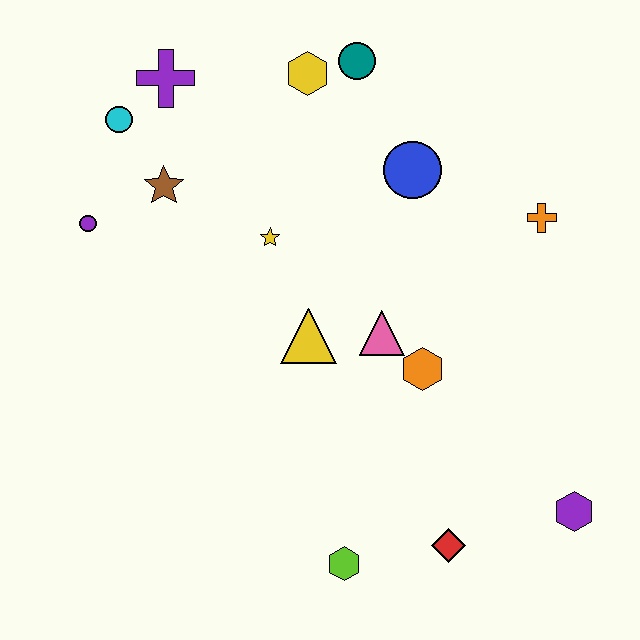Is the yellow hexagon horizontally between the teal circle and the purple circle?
Yes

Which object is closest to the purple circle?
The brown star is closest to the purple circle.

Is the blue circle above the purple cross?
No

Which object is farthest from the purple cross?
The purple hexagon is farthest from the purple cross.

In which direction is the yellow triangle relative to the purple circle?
The yellow triangle is to the right of the purple circle.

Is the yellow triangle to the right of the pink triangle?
No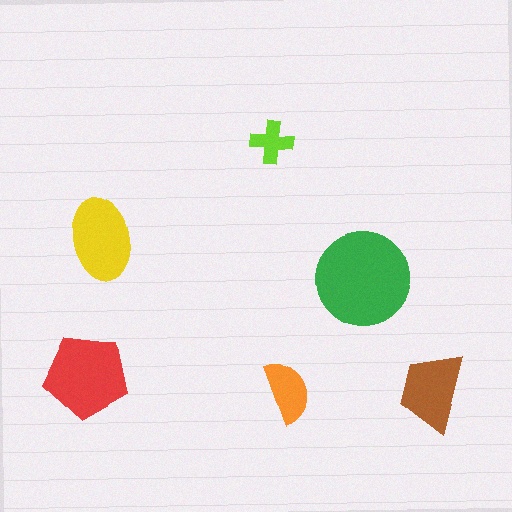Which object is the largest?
The green circle.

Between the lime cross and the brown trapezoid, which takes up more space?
The brown trapezoid.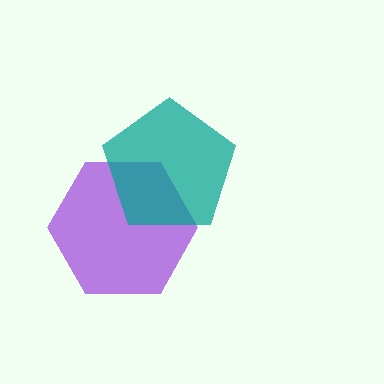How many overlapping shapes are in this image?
There are 2 overlapping shapes in the image.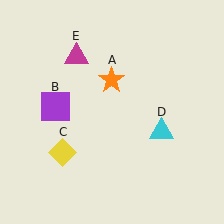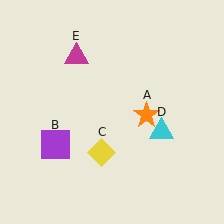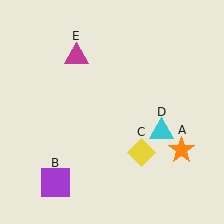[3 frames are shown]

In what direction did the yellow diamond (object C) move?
The yellow diamond (object C) moved right.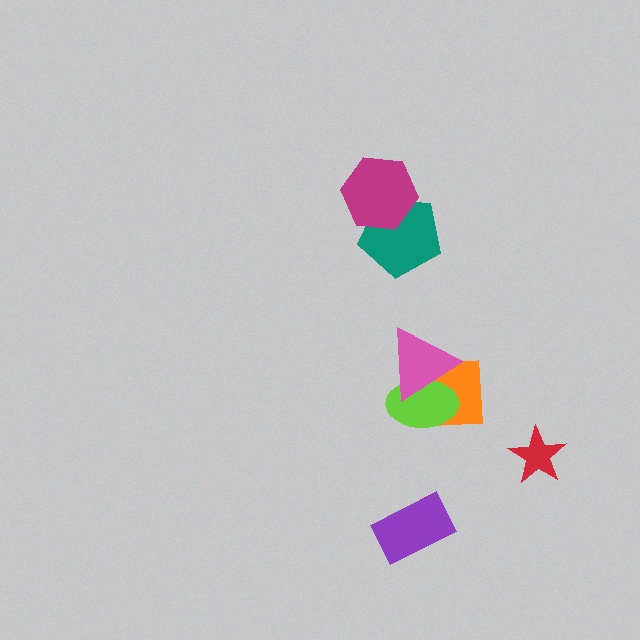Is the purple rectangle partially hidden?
No, no other shape covers it.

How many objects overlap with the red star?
0 objects overlap with the red star.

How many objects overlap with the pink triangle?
2 objects overlap with the pink triangle.